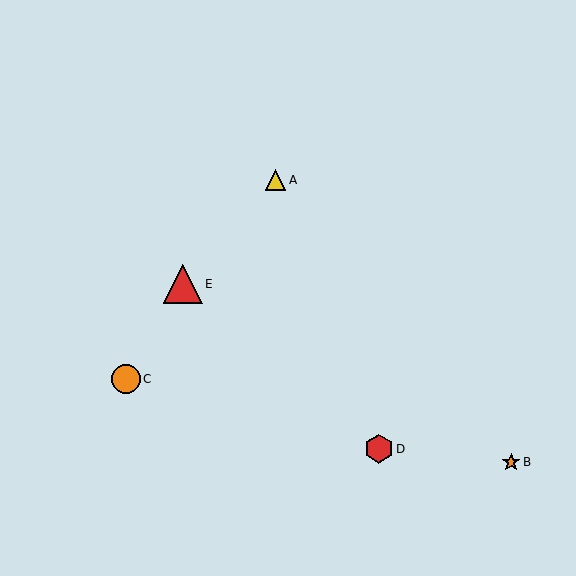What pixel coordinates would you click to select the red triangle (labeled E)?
Click at (183, 284) to select the red triangle E.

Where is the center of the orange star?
The center of the orange star is at (511, 462).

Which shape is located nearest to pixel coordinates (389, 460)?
The red hexagon (labeled D) at (379, 449) is nearest to that location.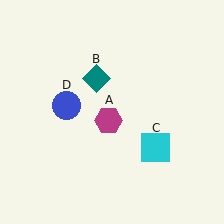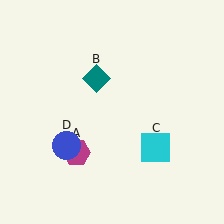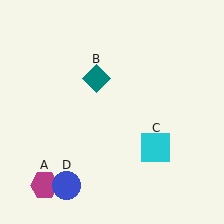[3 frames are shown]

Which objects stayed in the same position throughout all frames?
Teal diamond (object B) and cyan square (object C) remained stationary.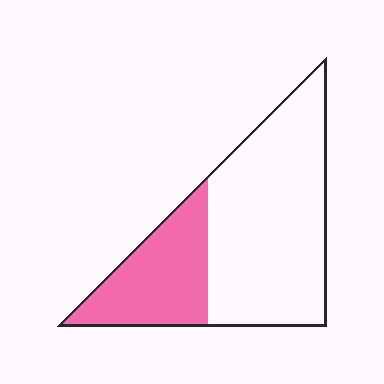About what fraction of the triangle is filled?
About one third (1/3).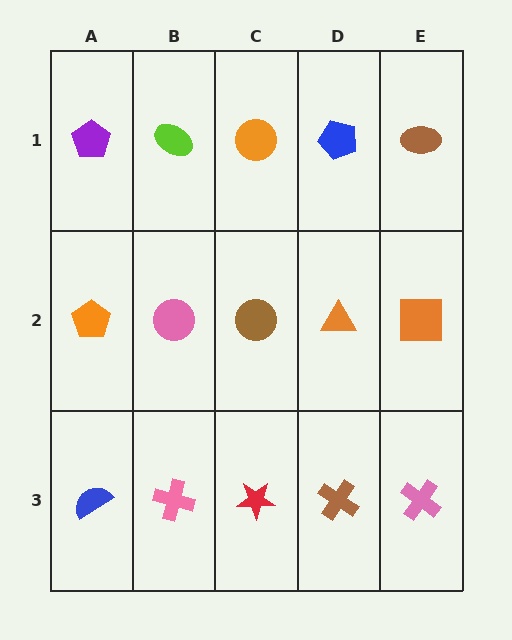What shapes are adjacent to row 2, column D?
A blue pentagon (row 1, column D), a brown cross (row 3, column D), a brown circle (row 2, column C), an orange square (row 2, column E).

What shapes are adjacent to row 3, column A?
An orange pentagon (row 2, column A), a pink cross (row 3, column B).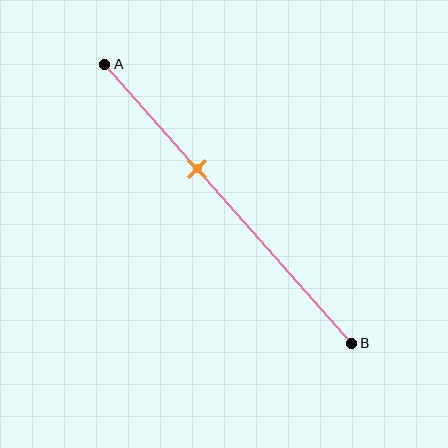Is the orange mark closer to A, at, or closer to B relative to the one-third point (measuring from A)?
The orange mark is closer to point B than the one-third point of segment AB.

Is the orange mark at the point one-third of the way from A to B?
No, the mark is at about 35% from A, not at the 33% one-third point.